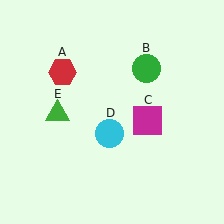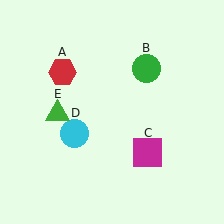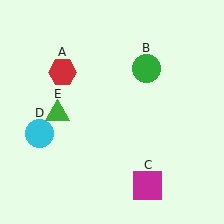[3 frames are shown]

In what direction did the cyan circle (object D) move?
The cyan circle (object D) moved left.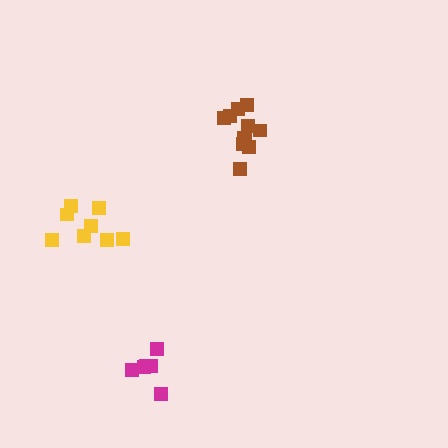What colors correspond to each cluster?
The clusters are colored: brown, yellow, magenta.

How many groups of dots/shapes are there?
There are 3 groups.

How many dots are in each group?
Group 1: 11 dots, Group 2: 8 dots, Group 3: 6 dots (25 total).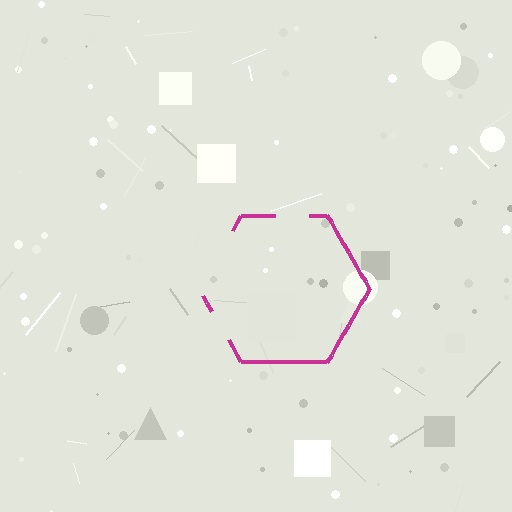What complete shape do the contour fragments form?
The contour fragments form a hexagon.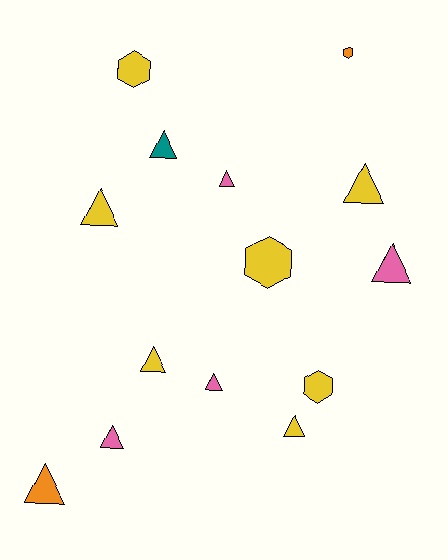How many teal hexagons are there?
There are no teal hexagons.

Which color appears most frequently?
Yellow, with 7 objects.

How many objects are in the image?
There are 14 objects.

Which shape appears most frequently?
Triangle, with 10 objects.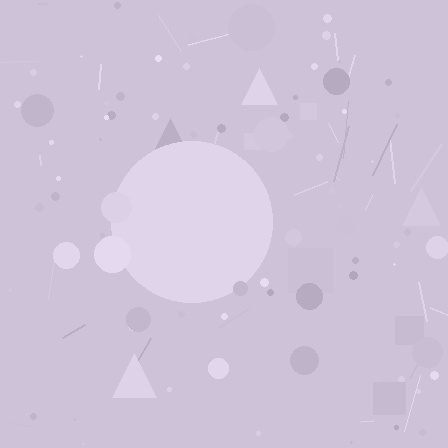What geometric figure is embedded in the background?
A circle is embedded in the background.